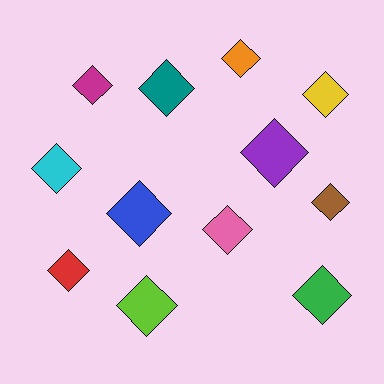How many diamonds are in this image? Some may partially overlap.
There are 12 diamonds.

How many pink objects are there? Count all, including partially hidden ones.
There is 1 pink object.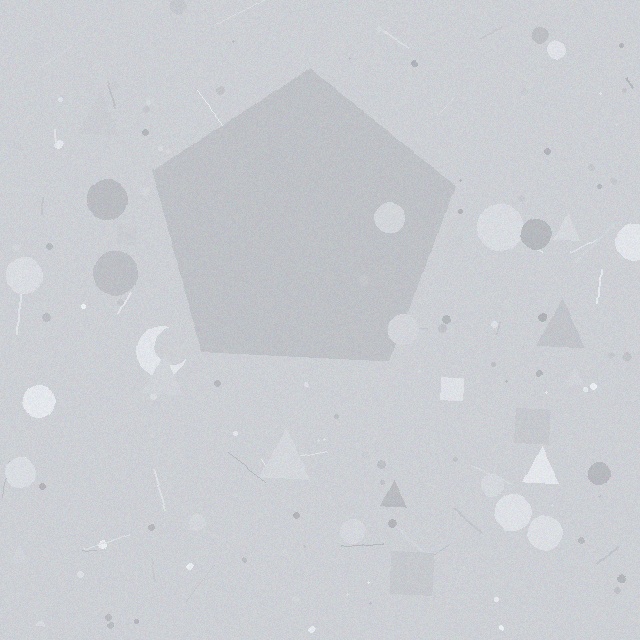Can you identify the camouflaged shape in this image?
The camouflaged shape is a pentagon.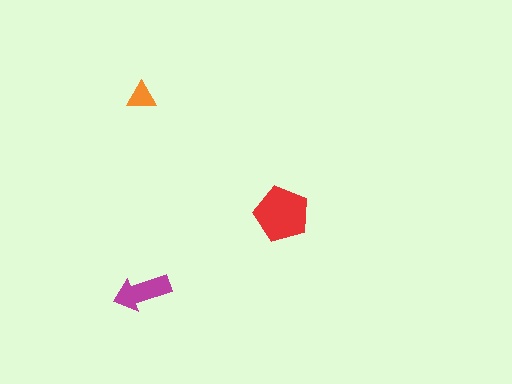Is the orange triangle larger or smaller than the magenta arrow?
Smaller.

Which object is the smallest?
The orange triangle.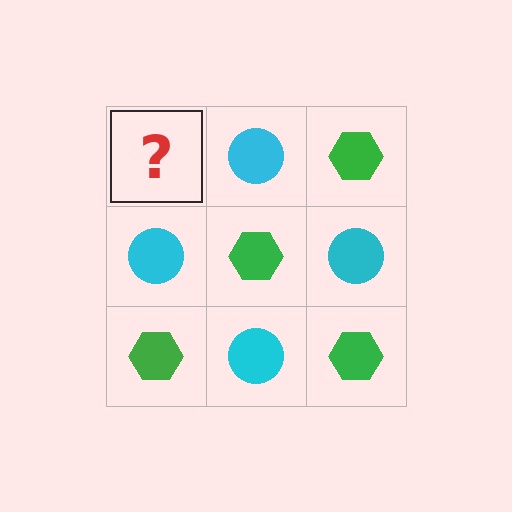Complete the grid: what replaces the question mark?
The question mark should be replaced with a green hexagon.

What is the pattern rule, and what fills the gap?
The rule is that it alternates green hexagon and cyan circle in a checkerboard pattern. The gap should be filled with a green hexagon.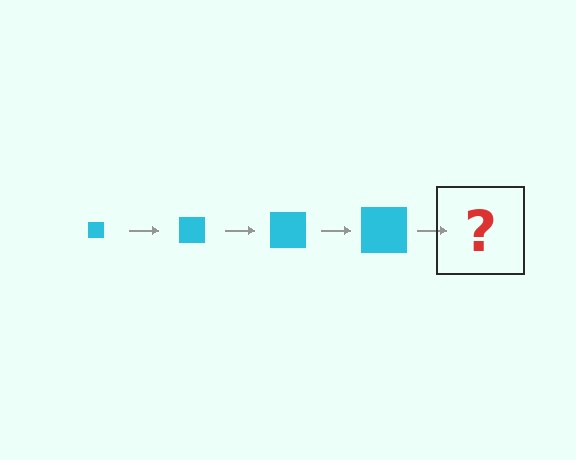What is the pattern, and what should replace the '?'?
The pattern is that the square gets progressively larger each step. The '?' should be a cyan square, larger than the previous one.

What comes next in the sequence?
The next element should be a cyan square, larger than the previous one.